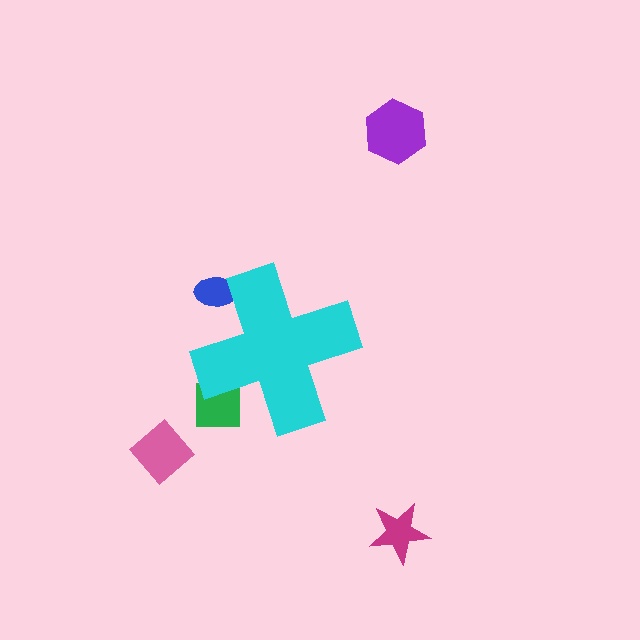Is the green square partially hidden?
Yes, the green square is partially hidden behind the cyan cross.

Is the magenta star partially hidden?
No, the magenta star is fully visible.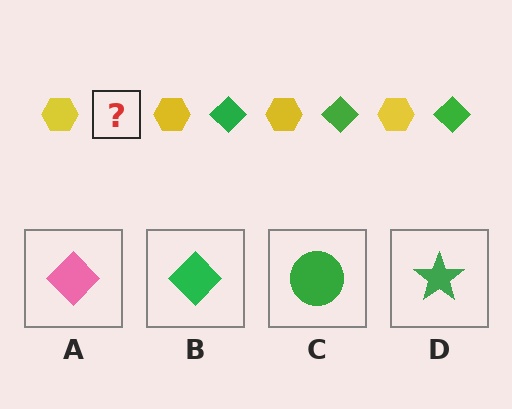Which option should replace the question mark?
Option B.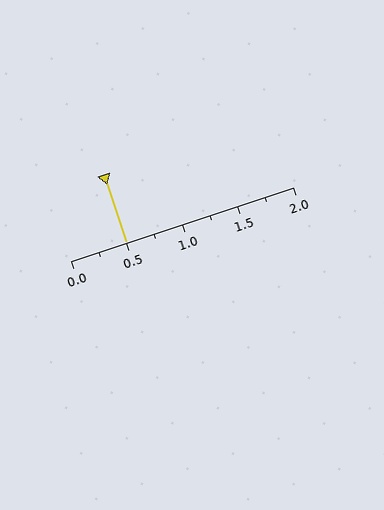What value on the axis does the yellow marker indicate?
The marker indicates approximately 0.5.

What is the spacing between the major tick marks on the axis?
The major ticks are spaced 0.5 apart.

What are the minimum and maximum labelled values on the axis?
The axis runs from 0.0 to 2.0.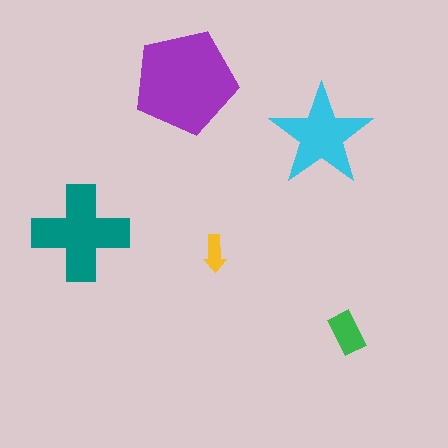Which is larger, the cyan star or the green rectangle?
The cyan star.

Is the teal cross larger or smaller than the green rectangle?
Larger.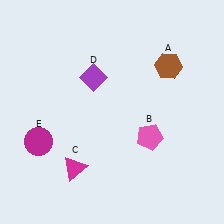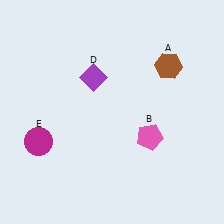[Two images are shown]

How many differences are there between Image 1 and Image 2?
There is 1 difference between the two images.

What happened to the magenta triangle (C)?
The magenta triangle (C) was removed in Image 2. It was in the bottom-left area of Image 1.